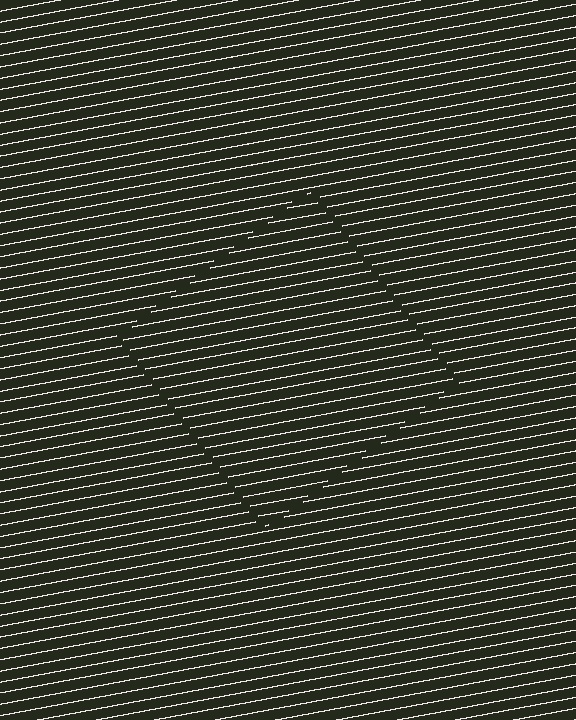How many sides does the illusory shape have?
4 sides — the line-ends trace a square.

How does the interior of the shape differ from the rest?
The interior of the shape contains the same grating, shifted by half a period — the contour is defined by the phase discontinuity where line-ends from the inner and outer gratings abut.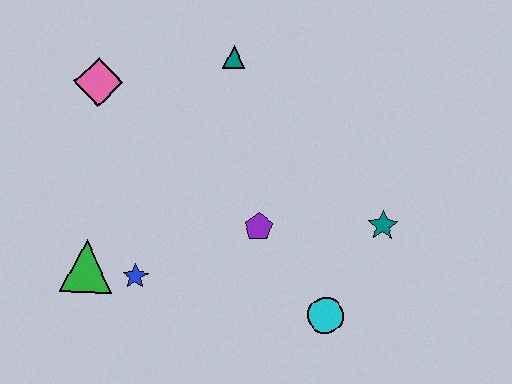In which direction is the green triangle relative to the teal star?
The green triangle is to the left of the teal star.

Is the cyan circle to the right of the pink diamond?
Yes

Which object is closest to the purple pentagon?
The cyan circle is closest to the purple pentagon.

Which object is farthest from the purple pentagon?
The pink diamond is farthest from the purple pentagon.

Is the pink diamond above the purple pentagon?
Yes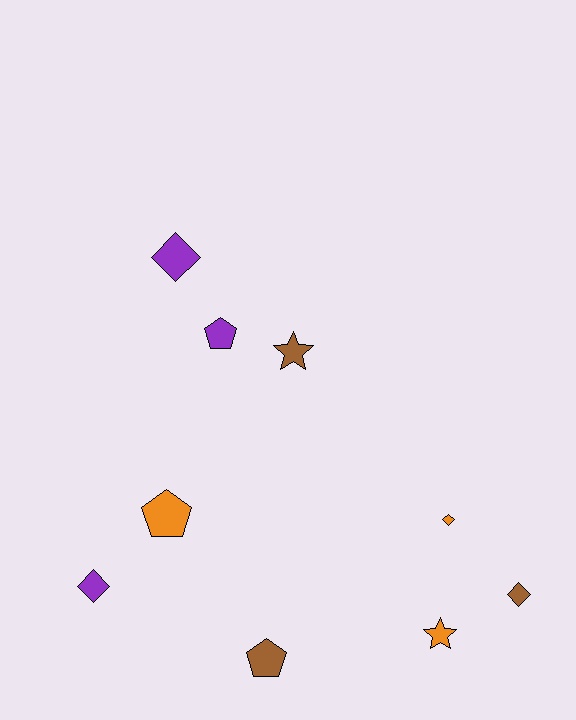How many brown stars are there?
There is 1 brown star.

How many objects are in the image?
There are 9 objects.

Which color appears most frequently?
Brown, with 3 objects.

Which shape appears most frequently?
Diamond, with 4 objects.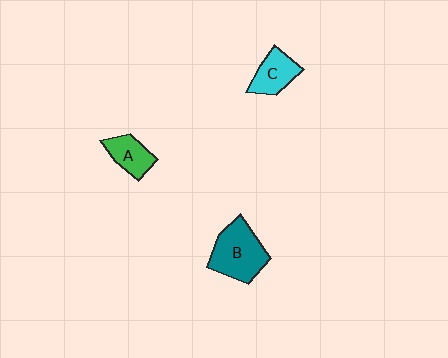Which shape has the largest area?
Shape B (teal).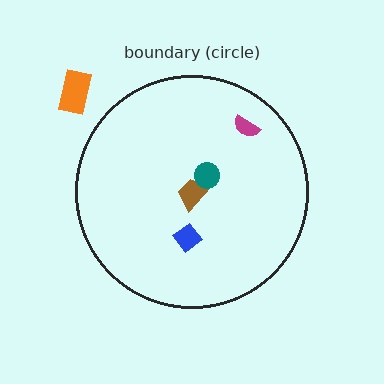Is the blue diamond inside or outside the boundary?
Inside.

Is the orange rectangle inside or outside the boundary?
Outside.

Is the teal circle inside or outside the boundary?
Inside.